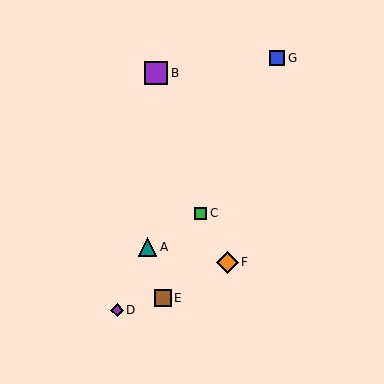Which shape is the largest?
The purple square (labeled B) is the largest.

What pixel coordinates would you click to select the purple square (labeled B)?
Click at (156, 73) to select the purple square B.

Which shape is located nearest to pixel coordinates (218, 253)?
The orange diamond (labeled F) at (227, 262) is nearest to that location.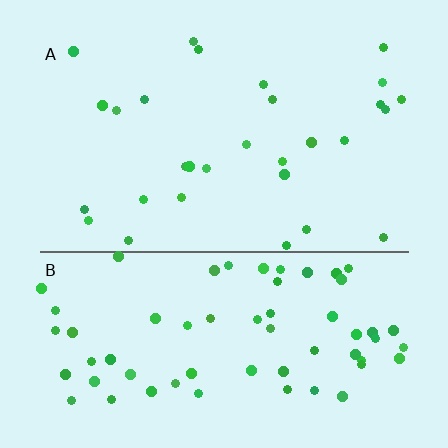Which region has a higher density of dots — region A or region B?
B (the bottom).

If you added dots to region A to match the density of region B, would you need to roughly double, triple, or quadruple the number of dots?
Approximately double.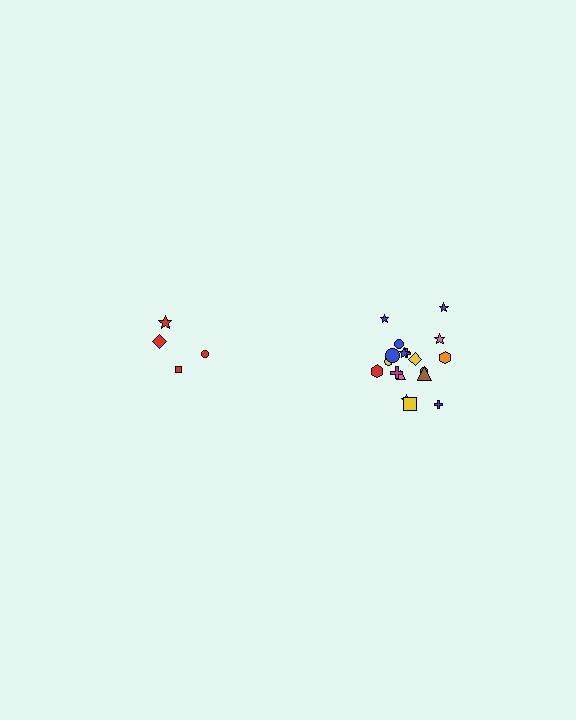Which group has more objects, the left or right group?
The right group.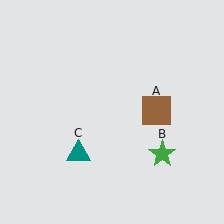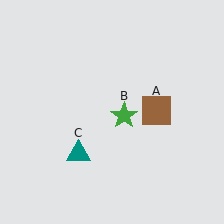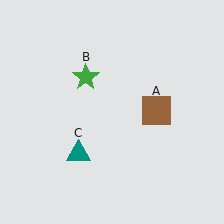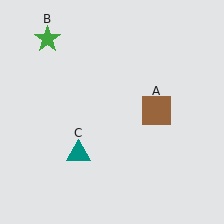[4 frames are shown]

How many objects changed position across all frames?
1 object changed position: green star (object B).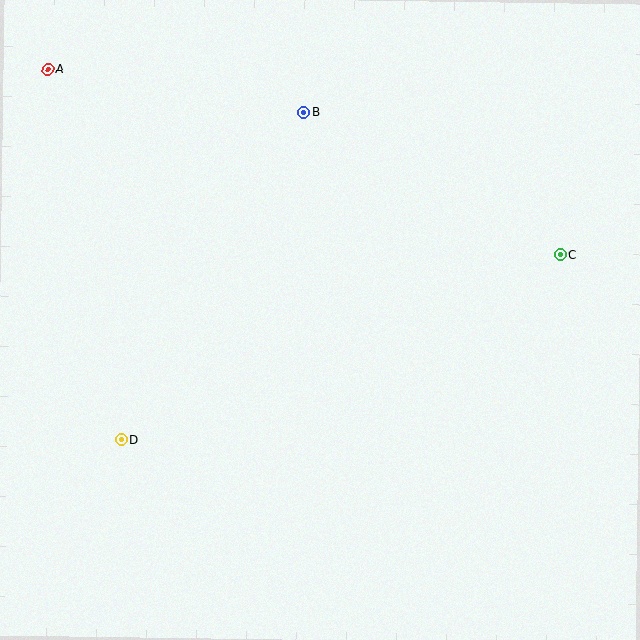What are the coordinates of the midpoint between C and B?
The midpoint between C and B is at (432, 183).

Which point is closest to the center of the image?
Point B at (304, 112) is closest to the center.